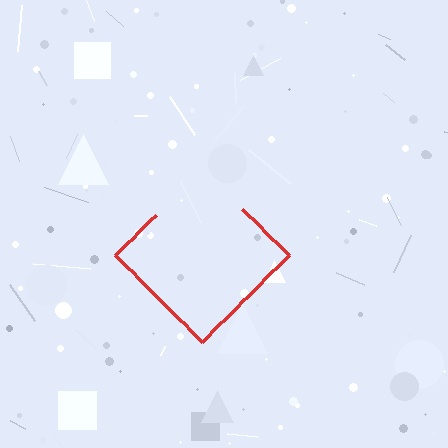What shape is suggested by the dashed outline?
The dashed outline suggests a diamond.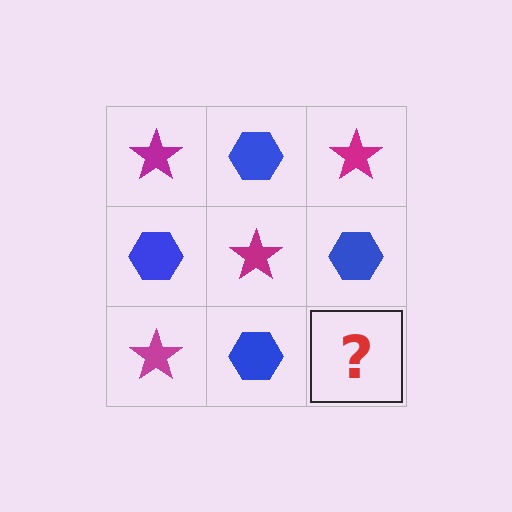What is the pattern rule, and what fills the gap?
The rule is that it alternates magenta star and blue hexagon in a checkerboard pattern. The gap should be filled with a magenta star.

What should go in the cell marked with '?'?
The missing cell should contain a magenta star.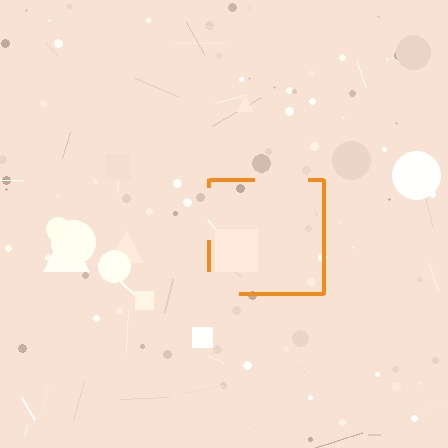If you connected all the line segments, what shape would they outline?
They would outline a square.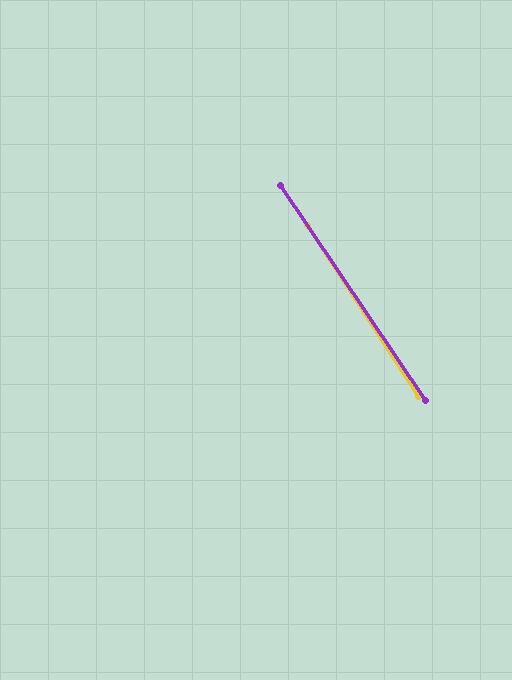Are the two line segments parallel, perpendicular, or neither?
Parallel — their directions differ by only 1.2°.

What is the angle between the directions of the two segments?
Approximately 1 degree.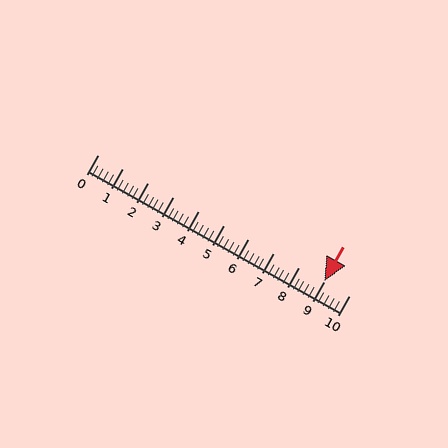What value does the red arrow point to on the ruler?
The red arrow points to approximately 9.0.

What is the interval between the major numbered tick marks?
The major tick marks are spaced 1 units apart.